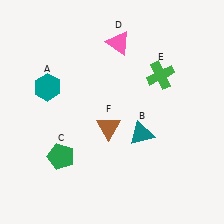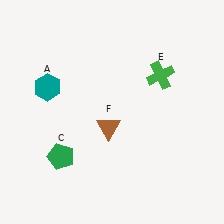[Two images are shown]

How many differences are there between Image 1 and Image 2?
There are 2 differences between the two images.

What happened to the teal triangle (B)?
The teal triangle (B) was removed in Image 2. It was in the bottom-right area of Image 1.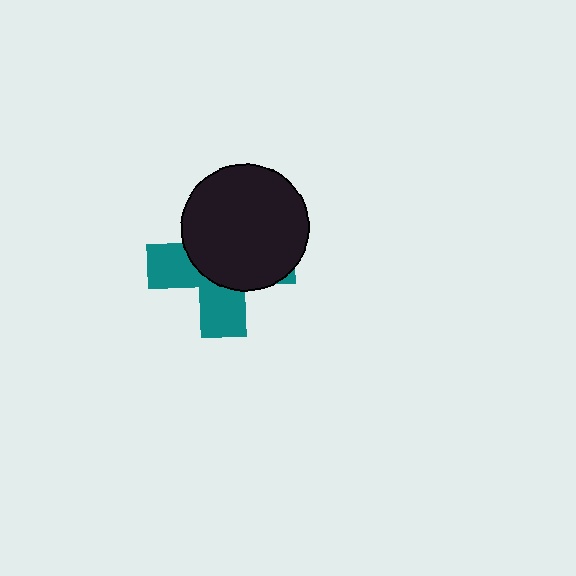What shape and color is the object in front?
The object in front is a black circle.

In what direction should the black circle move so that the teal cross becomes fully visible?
The black circle should move toward the upper-right. That is the shortest direction to clear the overlap and leave the teal cross fully visible.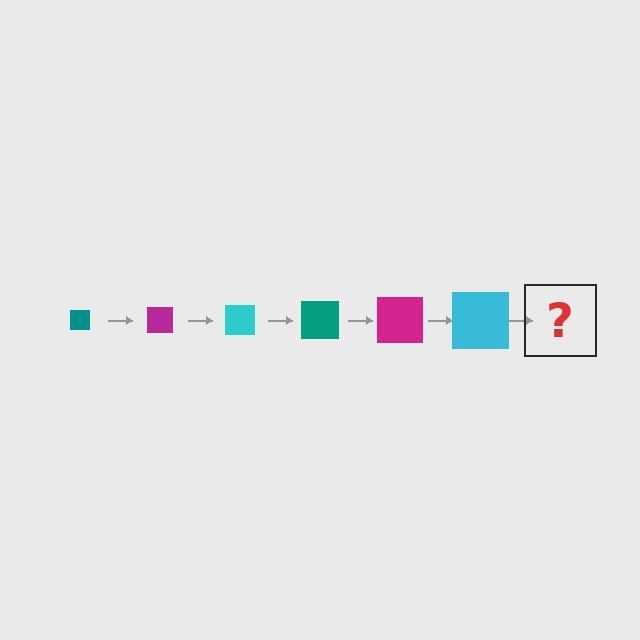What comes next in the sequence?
The next element should be a teal square, larger than the previous one.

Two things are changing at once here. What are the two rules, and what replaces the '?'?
The two rules are that the square grows larger each step and the color cycles through teal, magenta, and cyan. The '?' should be a teal square, larger than the previous one.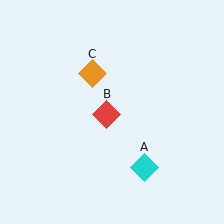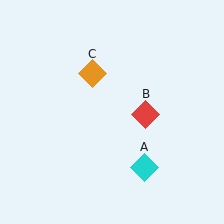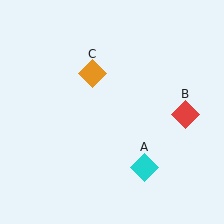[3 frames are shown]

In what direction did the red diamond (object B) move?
The red diamond (object B) moved right.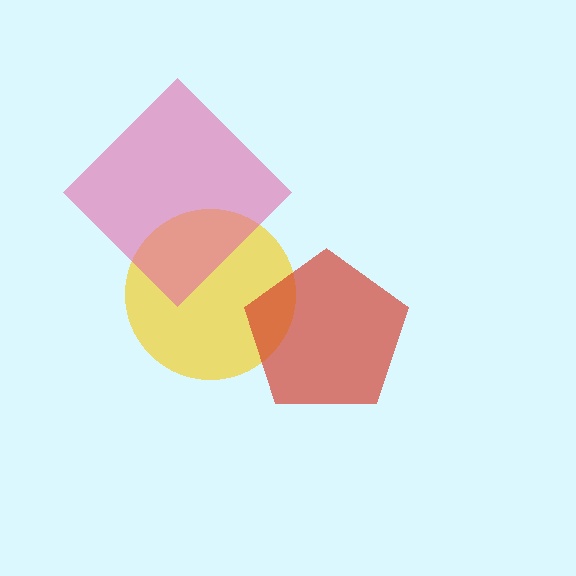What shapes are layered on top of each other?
The layered shapes are: a yellow circle, a pink diamond, a red pentagon.